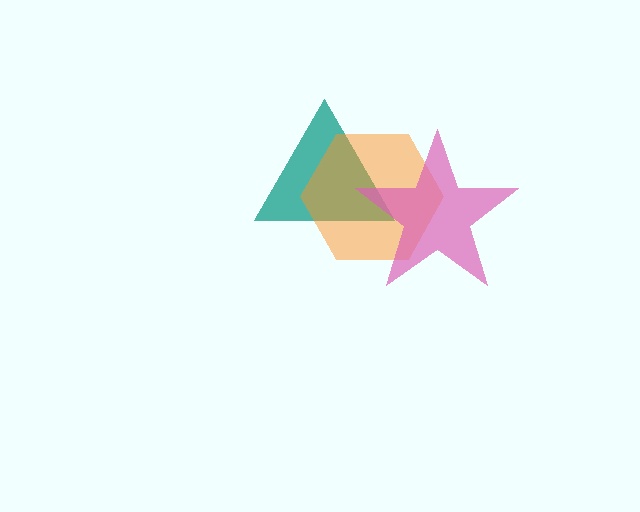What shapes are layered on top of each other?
The layered shapes are: a teal triangle, an orange hexagon, a pink star.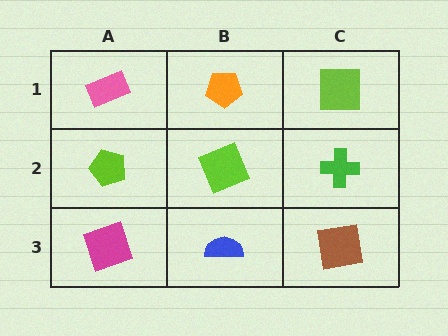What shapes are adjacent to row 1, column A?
A lime pentagon (row 2, column A), an orange pentagon (row 1, column B).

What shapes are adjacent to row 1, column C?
A green cross (row 2, column C), an orange pentagon (row 1, column B).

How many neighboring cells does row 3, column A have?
2.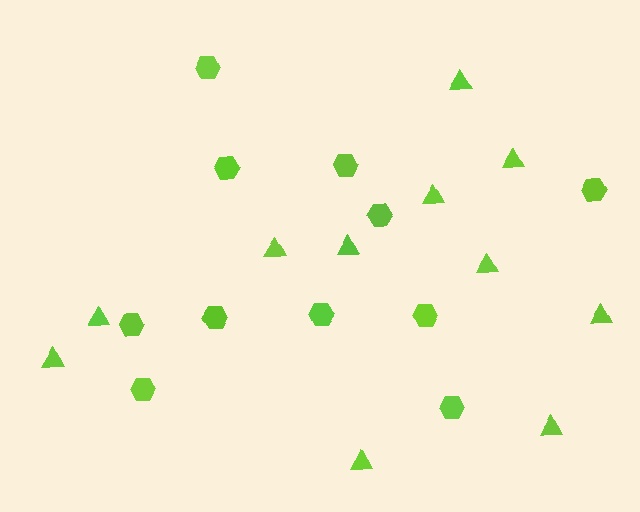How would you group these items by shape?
There are 2 groups: one group of hexagons (11) and one group of triangles (11).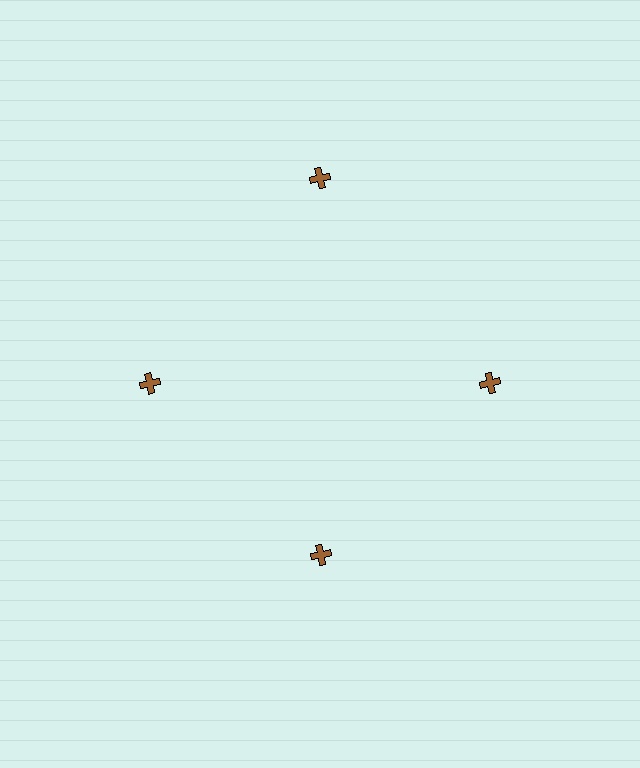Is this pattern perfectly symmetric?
No. The 4 brown crosses are arranged in a ring, but one element near the 12 o'clock position is pushed outward from the center, breaking the 4-fold rotational symmetry.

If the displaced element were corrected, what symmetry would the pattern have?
It would have 4-fold rotational symmetry — the pattern would map onto itself every 90 degrees.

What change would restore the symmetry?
The symmetry would be restored by moving it inward, back onto the ring so that all 4 crosses sit at equal angles and equal distance from the center.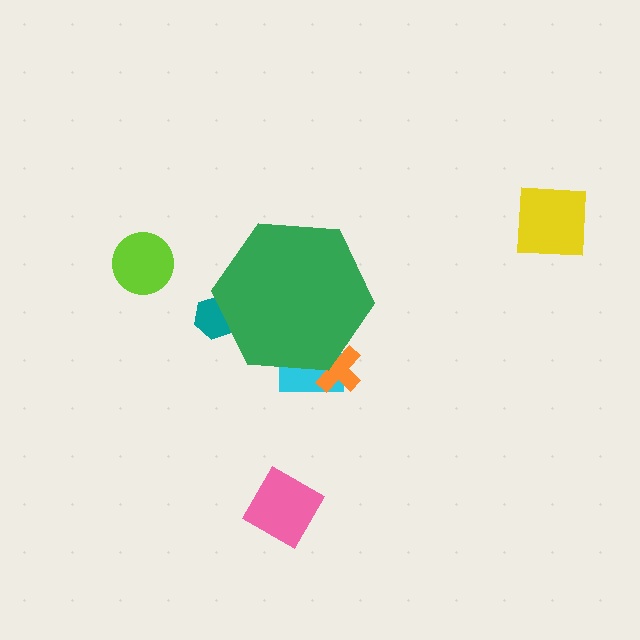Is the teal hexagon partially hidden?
Yes, the teal hexagon is partially hidden behind the green hexagon.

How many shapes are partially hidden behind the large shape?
3 shapes are partially hidden.